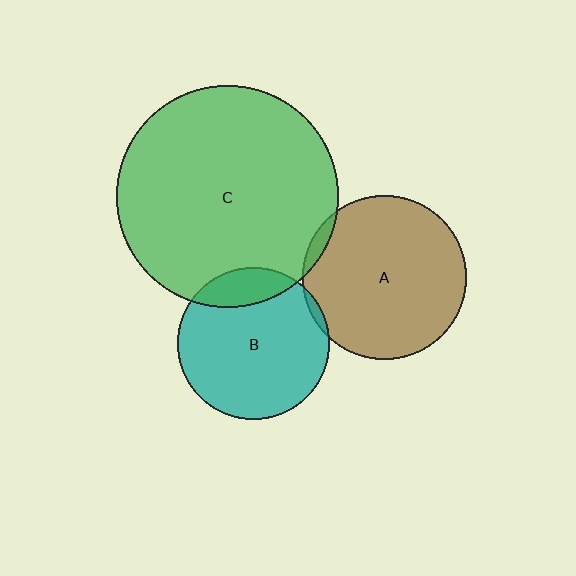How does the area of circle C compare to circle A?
Approximately 1.8 times.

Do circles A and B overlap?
Yes.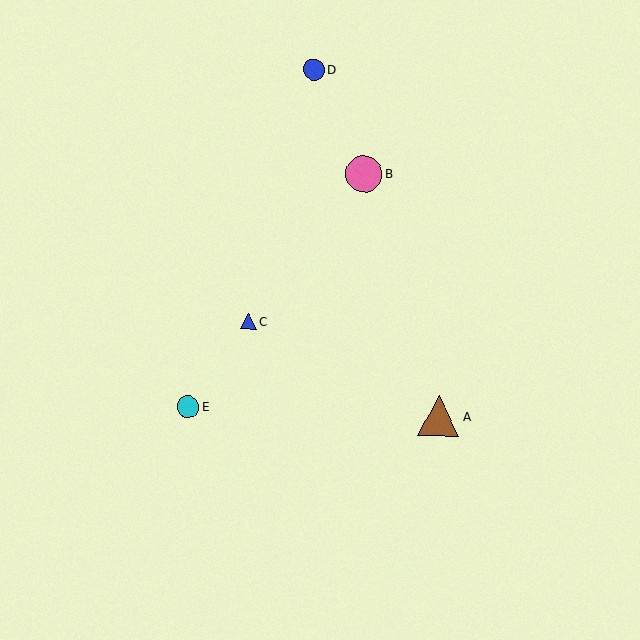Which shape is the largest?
The brown triangle (labeled A) is the largest.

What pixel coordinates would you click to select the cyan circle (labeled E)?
Click at (188, 407) to select the cyan circle E.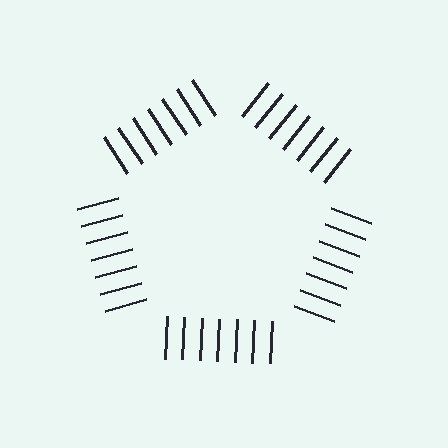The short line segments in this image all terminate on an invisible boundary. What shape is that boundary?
An illusory pentagon — the line segments terminate on its edges but no continuous stroke is drawn.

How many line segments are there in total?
35 — 7 along each of the 5 edges.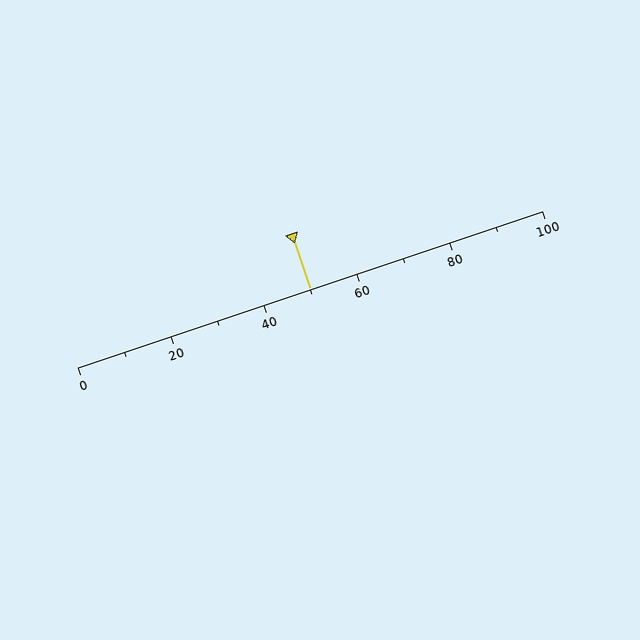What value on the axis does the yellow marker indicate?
The marker indicates approximately 50.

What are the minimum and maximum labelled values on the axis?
The axis runs from 0 to 100.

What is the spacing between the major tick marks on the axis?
The major ticks are spaced 20 apart.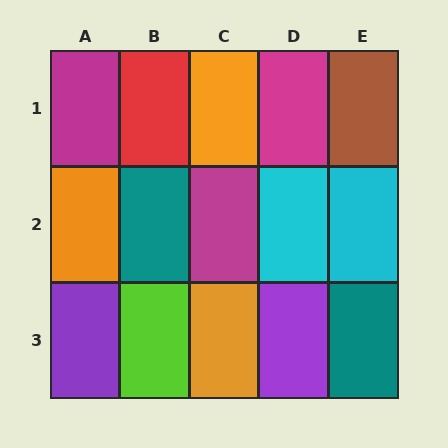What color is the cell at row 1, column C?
Orange.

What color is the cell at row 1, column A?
Magenta.